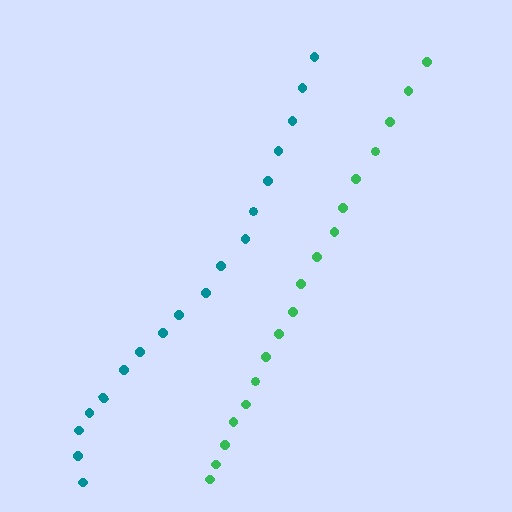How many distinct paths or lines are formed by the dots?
There are 2 distinct paths.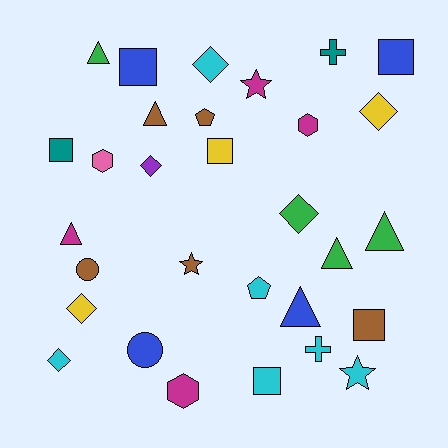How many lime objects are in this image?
There are no lime objects.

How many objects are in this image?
There are 30 objects.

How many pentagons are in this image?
There are 2 pentagons.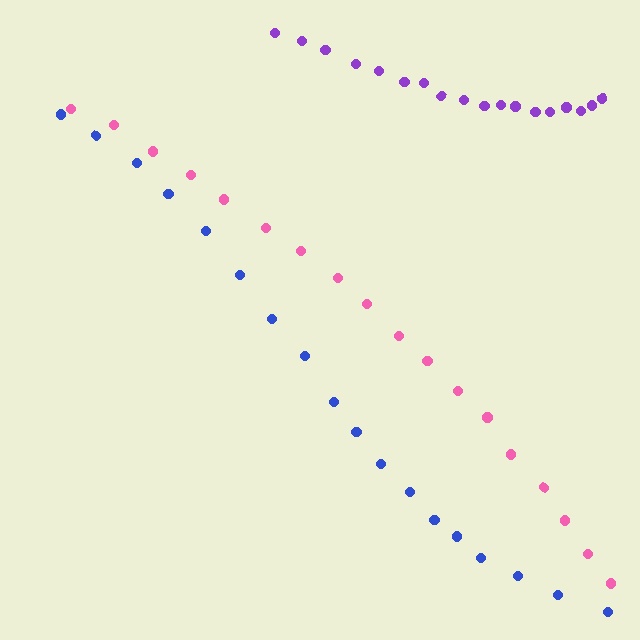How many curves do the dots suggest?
There are 3 distinct paths.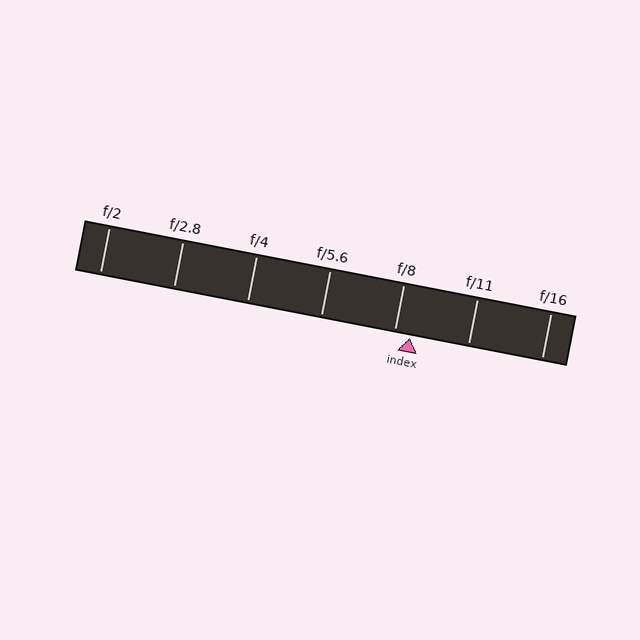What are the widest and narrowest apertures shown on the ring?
The widest aperture shown is f/2 and the narrowest is f/16.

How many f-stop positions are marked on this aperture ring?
There are 7 f-stop positions marked.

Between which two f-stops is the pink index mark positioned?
The index mark is between f/8 and f/11.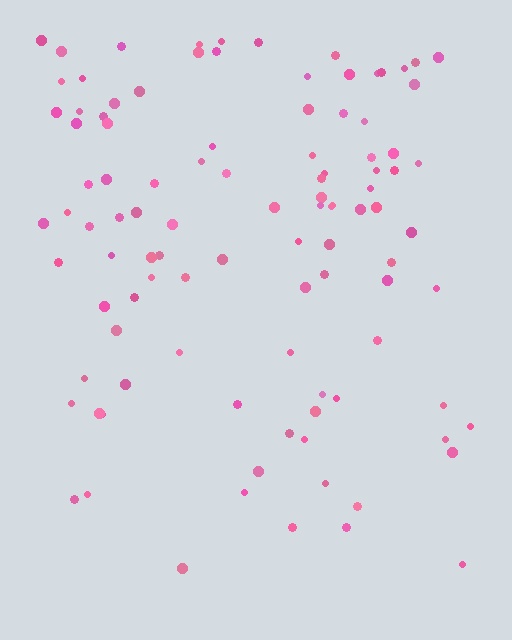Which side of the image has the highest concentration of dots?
The top.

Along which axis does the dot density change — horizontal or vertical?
Vertical.